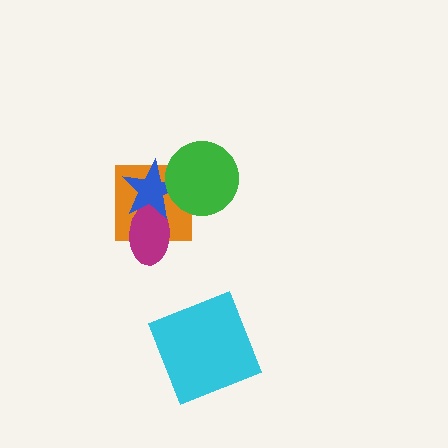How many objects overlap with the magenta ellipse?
2 objects overlap with the magenta ellipse.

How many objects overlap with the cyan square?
0 objects overlap with the cyan square.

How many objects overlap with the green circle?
2 objects overlap with the green circle.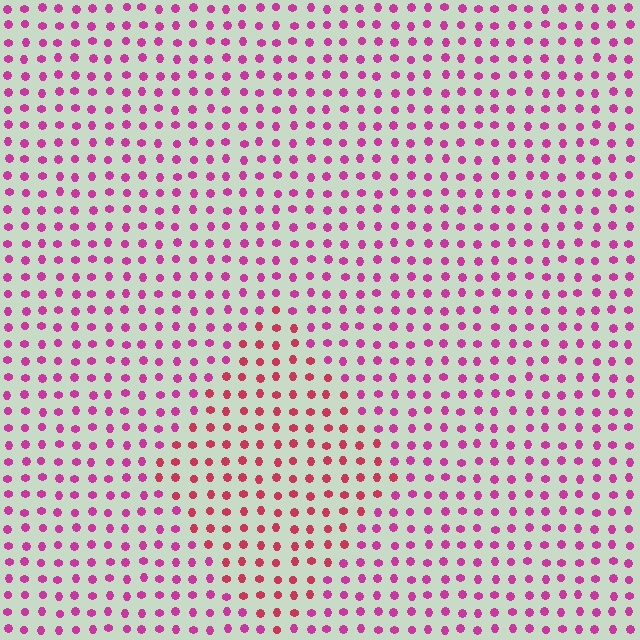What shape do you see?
I see a diamond.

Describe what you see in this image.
The image is filled with small magenta elements in a uniform arrangement. A diamond-shaped region is visible where the elements are tinted to a slightly different hue, forming a subtle color boundary.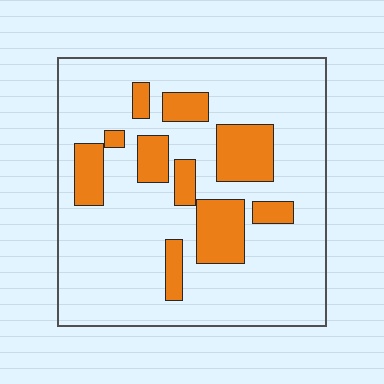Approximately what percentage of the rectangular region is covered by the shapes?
Approximately 20%.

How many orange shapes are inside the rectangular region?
10.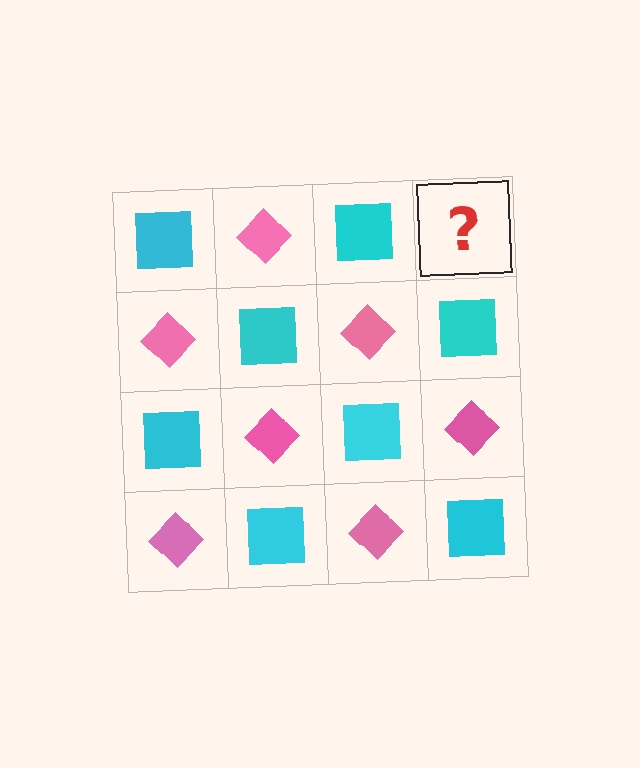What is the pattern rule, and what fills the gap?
The rule is that it alternates cyan square and pink diamond in a checkerboard pattern. The gap should be filled with a pink diamond.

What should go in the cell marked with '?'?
The missing cell should contain a pink diamond.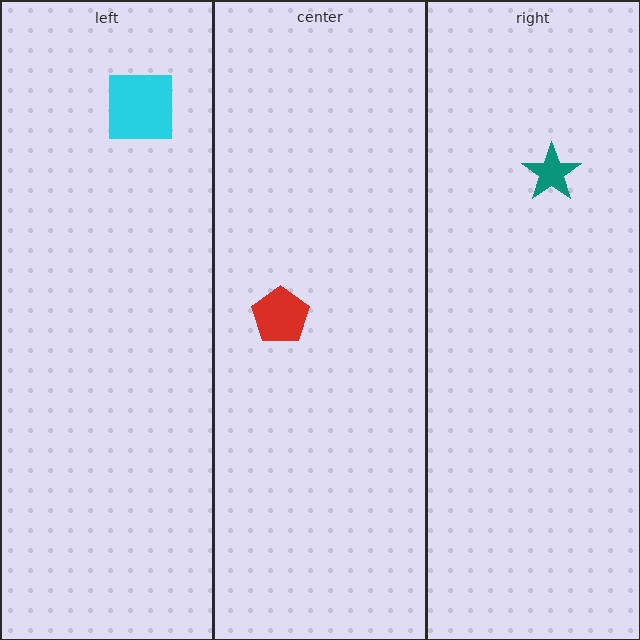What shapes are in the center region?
The red pentagon.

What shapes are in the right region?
The teal star.